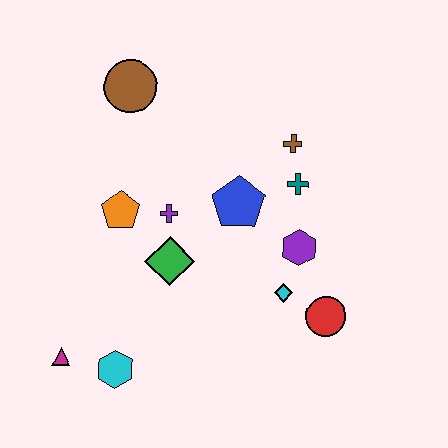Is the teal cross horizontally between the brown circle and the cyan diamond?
No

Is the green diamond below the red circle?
No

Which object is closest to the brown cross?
The teal cross is closest to the brown cross.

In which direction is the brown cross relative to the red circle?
The brown cross is above the red circle.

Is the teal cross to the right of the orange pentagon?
Yes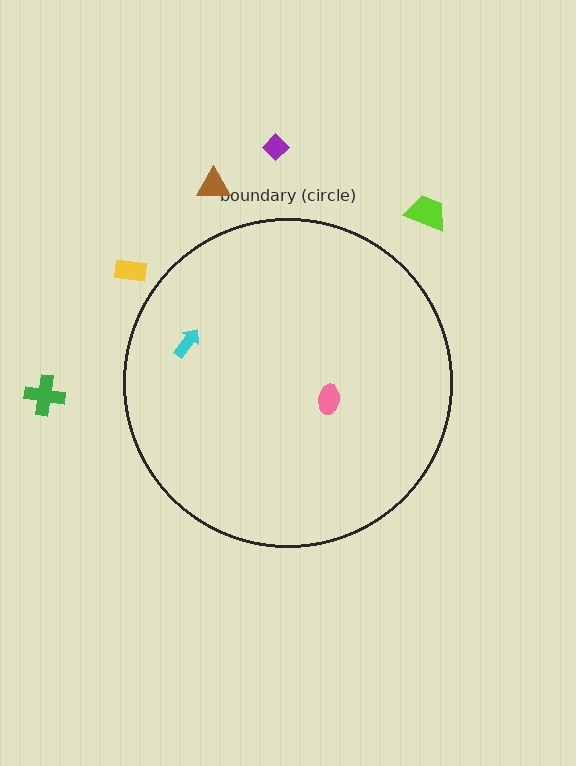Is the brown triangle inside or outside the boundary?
Outside.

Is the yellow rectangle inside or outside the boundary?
Outside.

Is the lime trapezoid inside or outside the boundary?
Outside.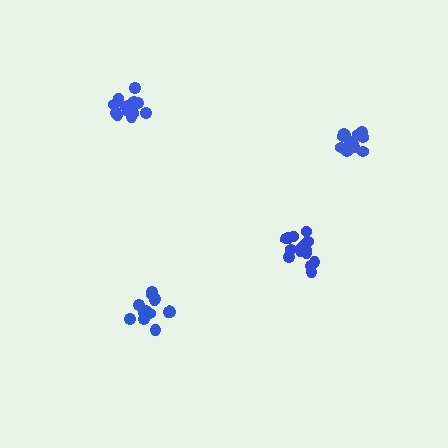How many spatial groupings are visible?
There are 4 spatial groupings.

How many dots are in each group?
Group 1: 16 dots, Group 2: 14 dots, Group 3: 15 dots, Group 4: 13 dots (58 total).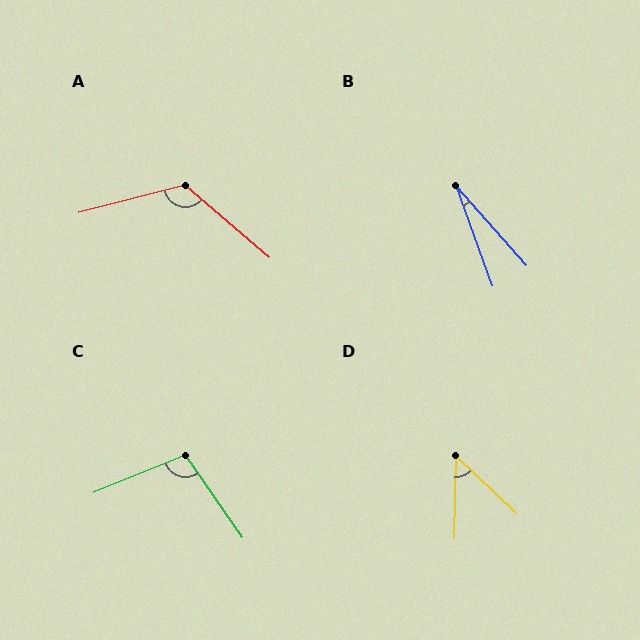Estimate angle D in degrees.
Approximately 47 degrees.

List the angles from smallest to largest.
B (22°), D (47°), C (102°), A (125°).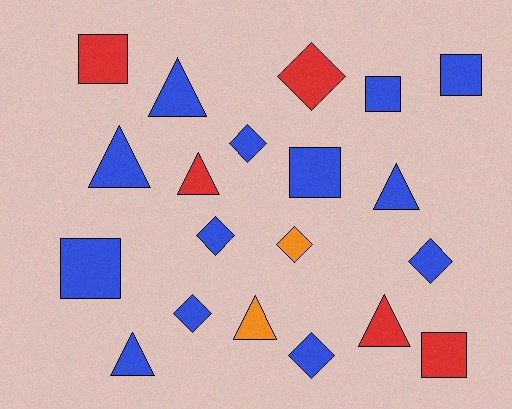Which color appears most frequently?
Blue, with 13 objects.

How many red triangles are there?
There are 2 red triangles.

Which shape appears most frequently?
Triangle, with 7 objects.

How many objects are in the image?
There are 20 objects.